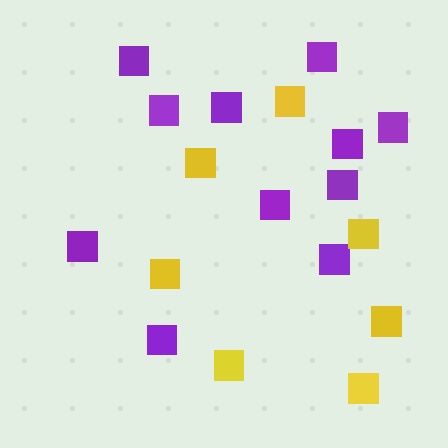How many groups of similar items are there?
There are 2 groups: one group of purple squares (11) and one group of yellow squares (7).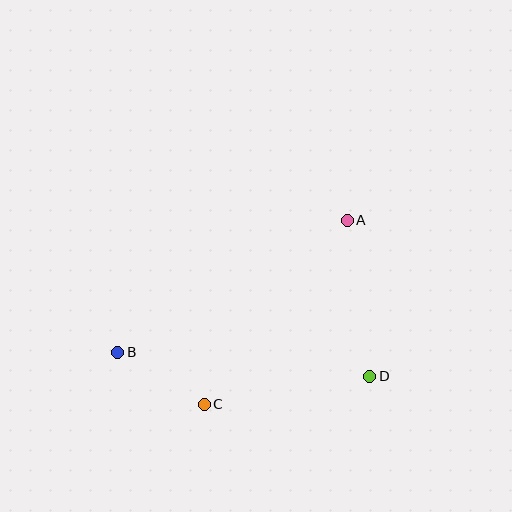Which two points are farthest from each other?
Points A and B are farthest from each other.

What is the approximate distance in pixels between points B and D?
The distance between B and D is approximately 253 pixels.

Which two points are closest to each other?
Points B and C are closest to each other.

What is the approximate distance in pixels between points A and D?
The distance between A and D is approximately 158 pixels.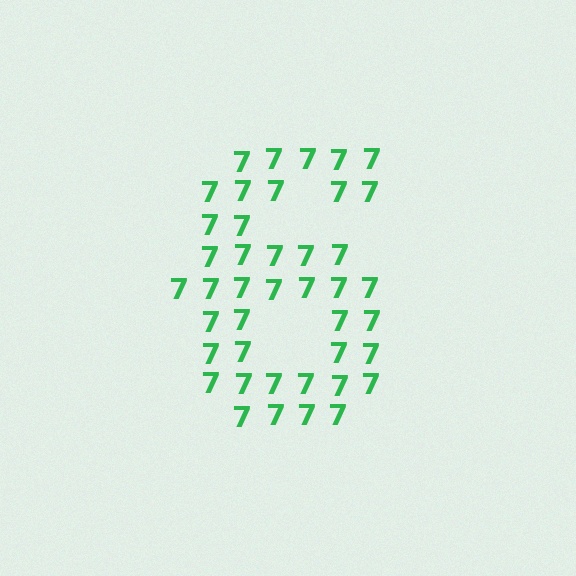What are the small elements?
The small elements are digit 7's.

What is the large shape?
The large shape is the digit 6.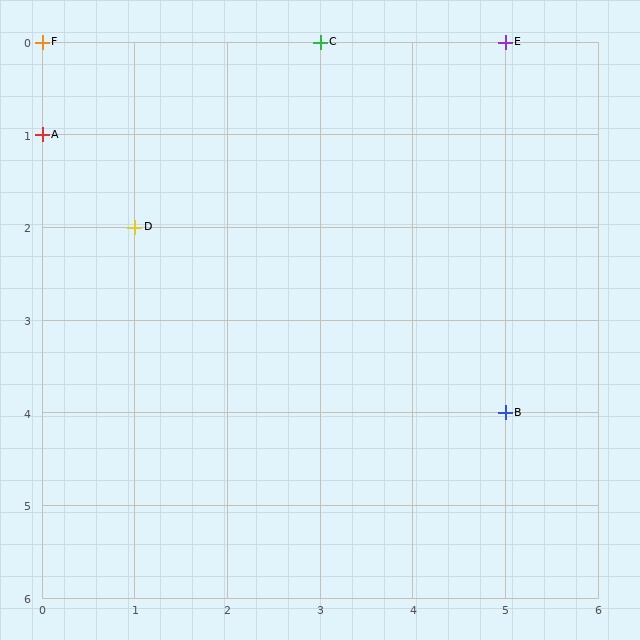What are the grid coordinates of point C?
Point C is at grid coordinates (3, 0).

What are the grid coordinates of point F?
Point F is at grid coordinates (0, 0).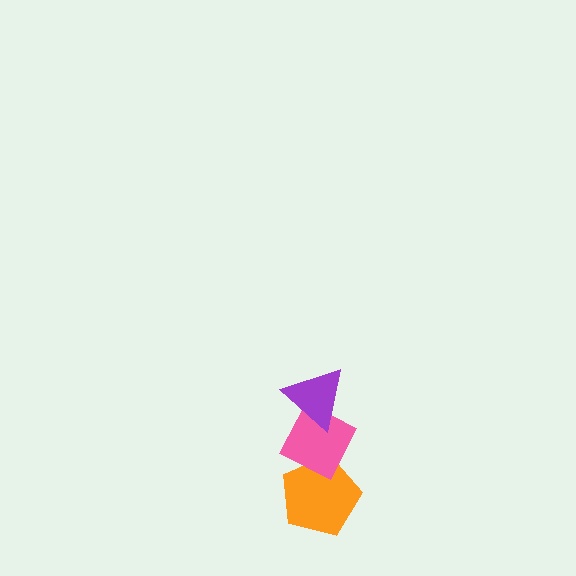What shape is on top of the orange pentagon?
The pink diamond is on top of the orange pentagon.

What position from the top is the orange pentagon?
The orange pentagon is 3rd from the top.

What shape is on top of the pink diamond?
The purple triangle is on top of the pink diamond.